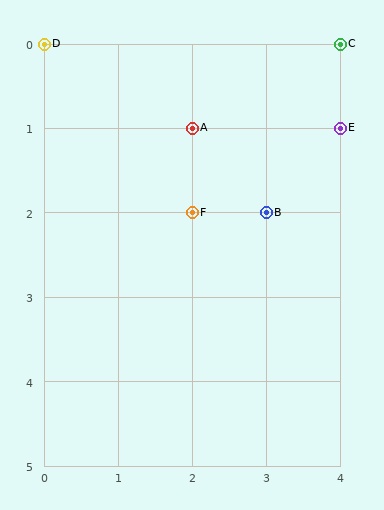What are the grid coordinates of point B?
Point B is at grid coordinates (3, 2).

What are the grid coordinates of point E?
Point E is at grid coordinates (4, 1).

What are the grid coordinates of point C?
Point C is at grid coordinates (4, 0).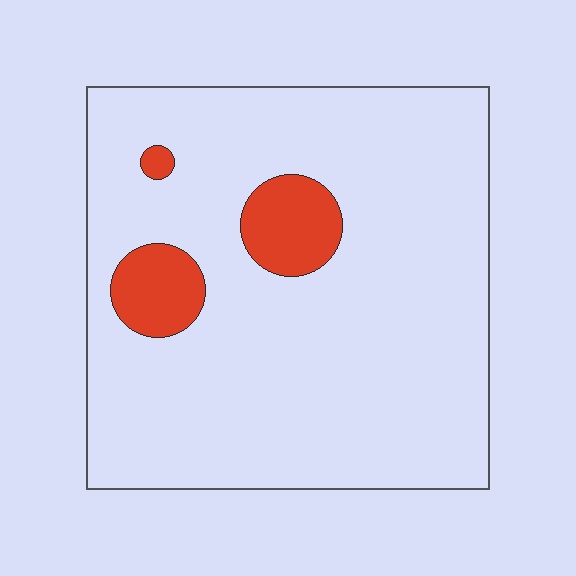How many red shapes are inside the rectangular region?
3.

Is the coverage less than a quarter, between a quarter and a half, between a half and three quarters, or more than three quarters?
Less than a quarter.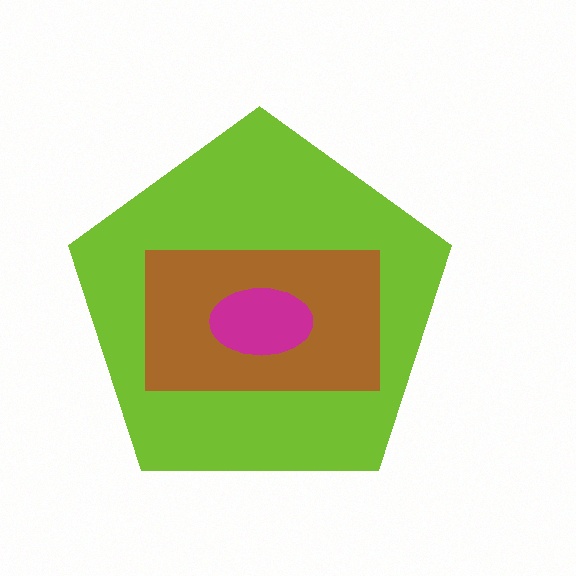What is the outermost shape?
The lime pentagon.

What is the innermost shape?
The magenta ellipse.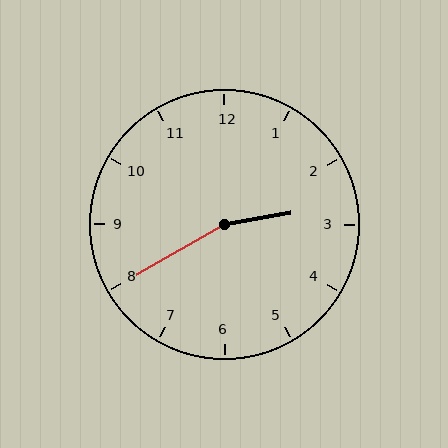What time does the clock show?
2:40.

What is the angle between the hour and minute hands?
Approximately 160 degrees.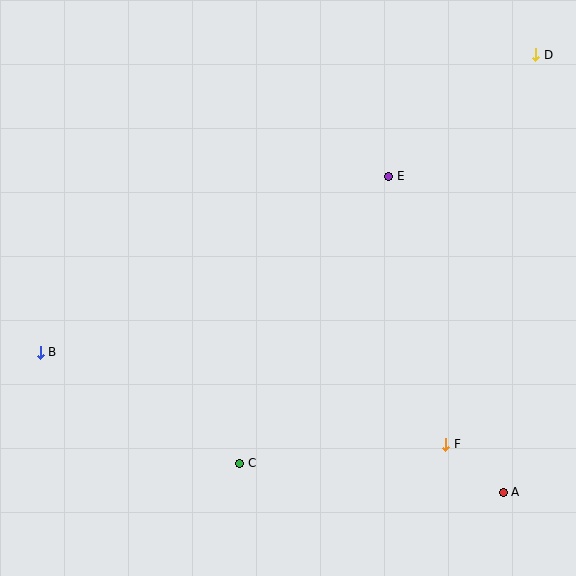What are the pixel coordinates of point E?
Point E is at (389, 176).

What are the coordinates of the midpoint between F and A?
The midpoint between F and A is at (474, 468).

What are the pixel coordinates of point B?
Point B is at (40, 352).